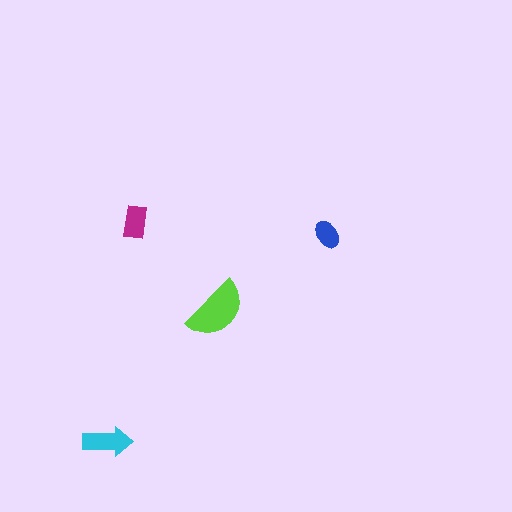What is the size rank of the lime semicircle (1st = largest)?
1st.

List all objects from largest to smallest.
The lime semicircle, the cyan arrow, the magenta rectangle, the blue ellipse.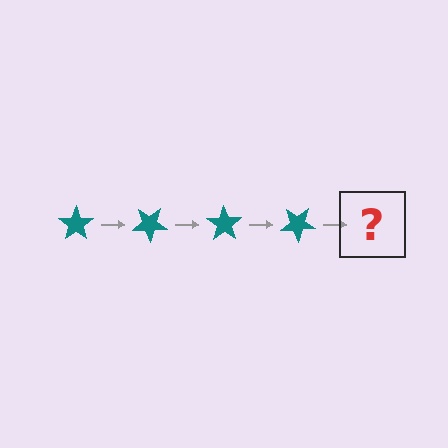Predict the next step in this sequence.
The next step is a teal star rotated 140 degrees.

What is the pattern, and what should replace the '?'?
The pattern is that the star rotates 35 degrees each step. The '?' should be a teal star rotated 140 degrees.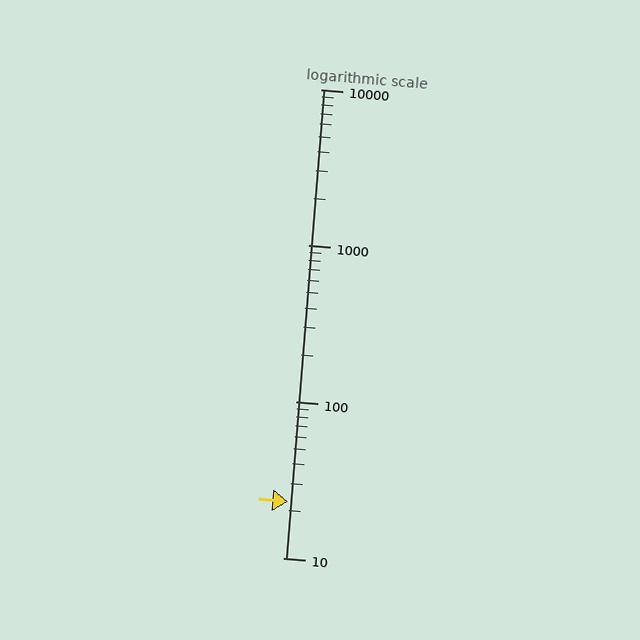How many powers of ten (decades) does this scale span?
The scale spans 3 decades, from 10 to 10000.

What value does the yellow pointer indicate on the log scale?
The pointer indicates approximately 23.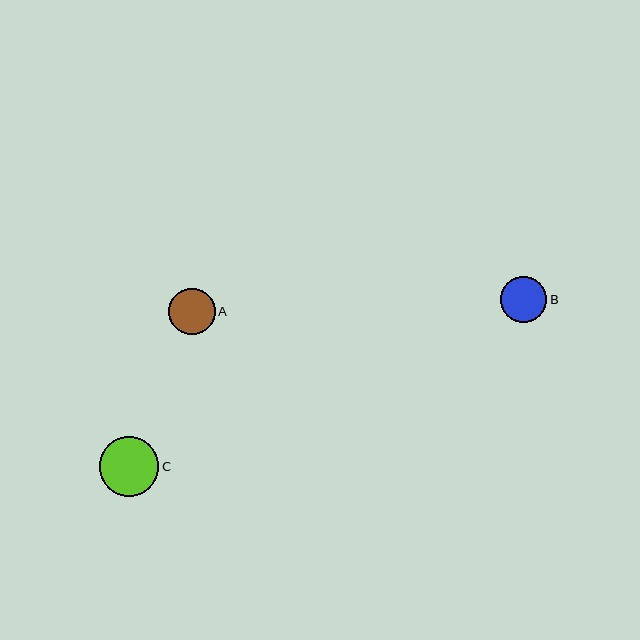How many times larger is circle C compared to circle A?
Circle C is approximately 1.3 times the size of circle A.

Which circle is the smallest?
Circle B is the smallest with a size of approximately 46 pixels.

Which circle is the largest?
Circle C is the largest with a size of approximately 59 pixels.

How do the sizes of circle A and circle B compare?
Circle A and circle B are approximately the same size.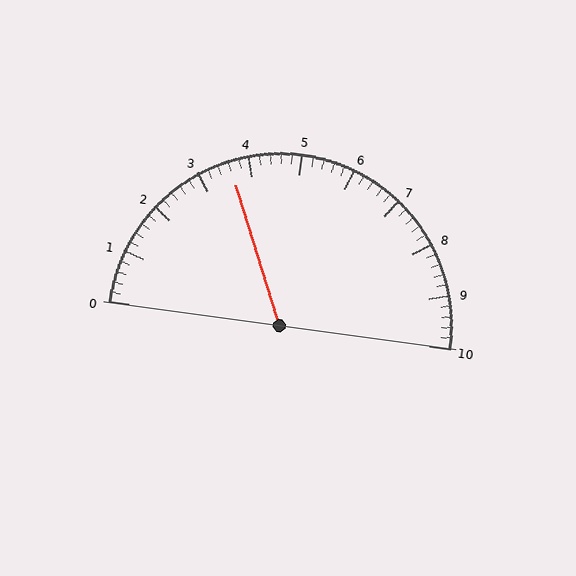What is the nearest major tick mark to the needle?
The nearest major tick mark is 4.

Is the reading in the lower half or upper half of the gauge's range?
The reading is in the lower half of the range (0 to 10).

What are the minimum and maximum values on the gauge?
The gauge ranges from 0 to 10.